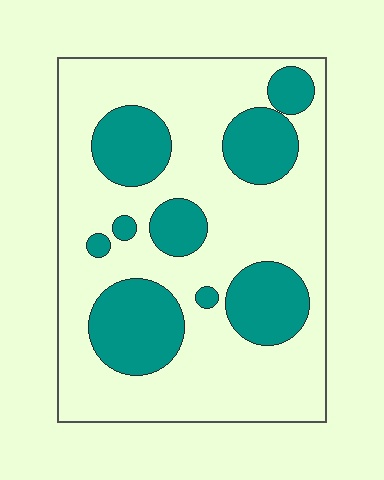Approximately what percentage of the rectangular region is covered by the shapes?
Approximately 30%.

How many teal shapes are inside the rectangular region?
9.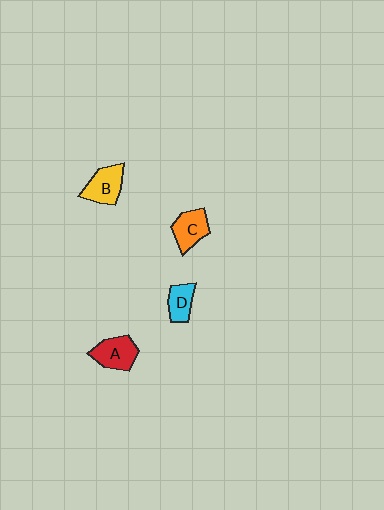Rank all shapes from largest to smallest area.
From largest to smallest: A (red), B (yellow), C (orange), D (cyan).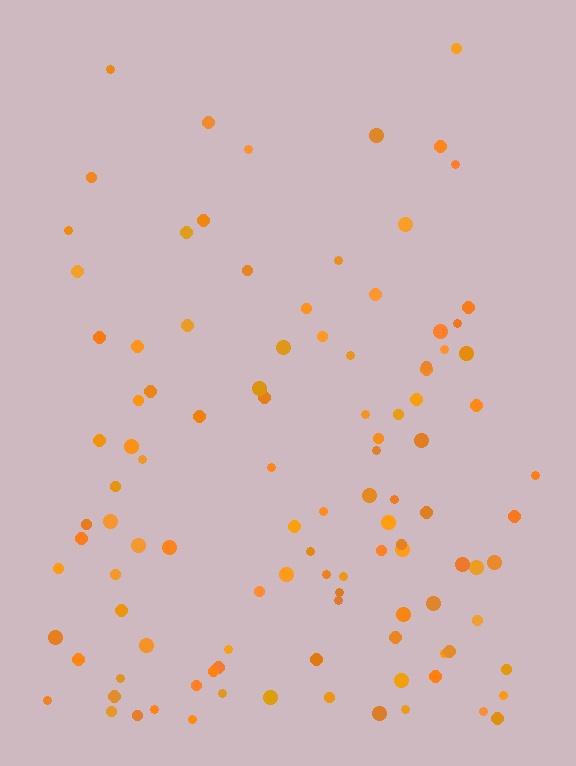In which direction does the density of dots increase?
From top to bottom, with the bottom side densest.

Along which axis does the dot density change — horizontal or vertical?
Vertical.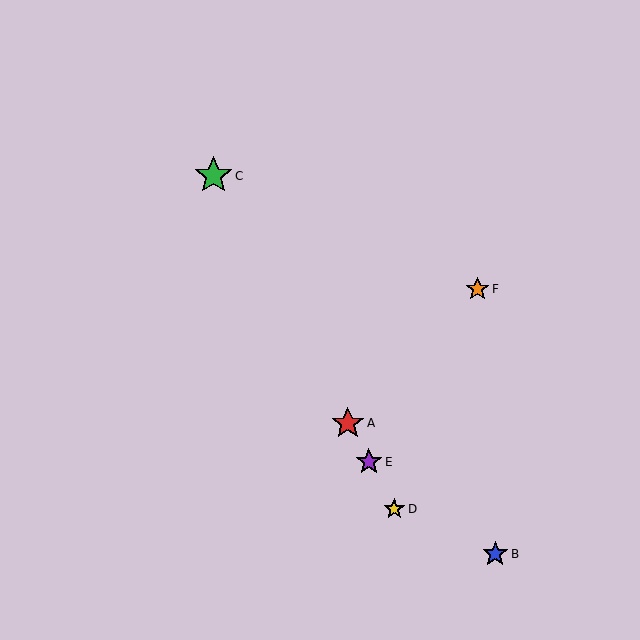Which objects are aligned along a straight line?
Objects A, C, D, E are aligned along a straight line.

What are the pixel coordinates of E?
Object E is at (369, 462).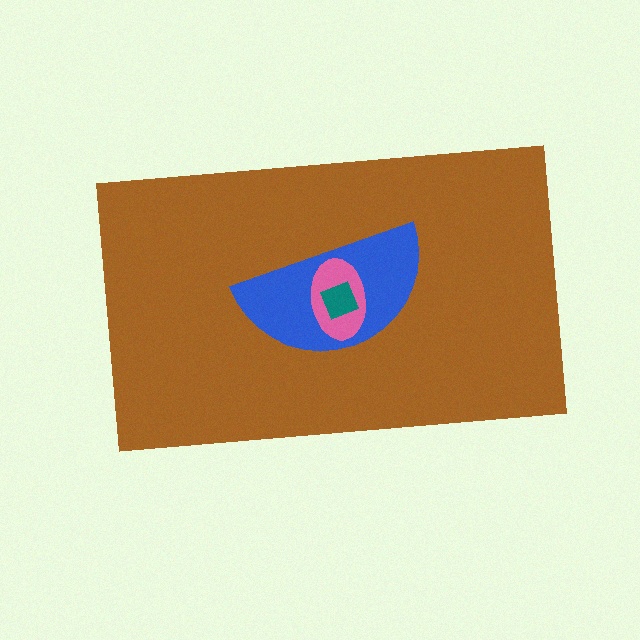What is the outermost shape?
The brown rectangle.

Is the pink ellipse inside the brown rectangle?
Yes.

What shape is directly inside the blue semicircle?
The pink ellipse.